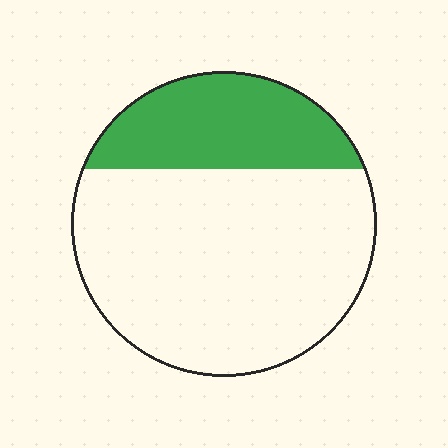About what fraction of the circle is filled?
About one quarter (1/4).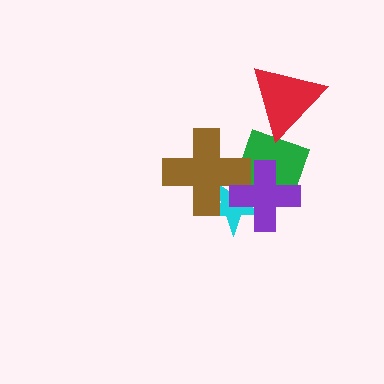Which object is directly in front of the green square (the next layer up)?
The brown cross is directly in front of the green square.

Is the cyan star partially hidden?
Yes, it is partially covered by another shape.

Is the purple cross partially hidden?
No, no other shape covers it.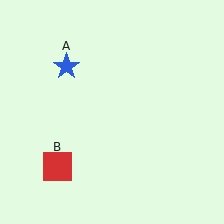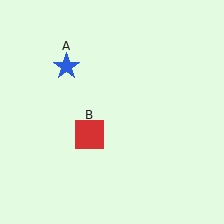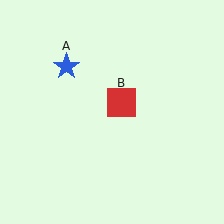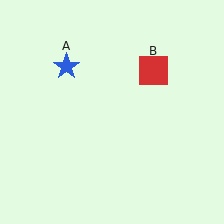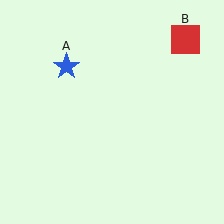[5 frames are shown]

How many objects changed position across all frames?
1 object changed position: red square (object B).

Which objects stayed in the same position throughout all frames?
Blue star (object A) remained stationary.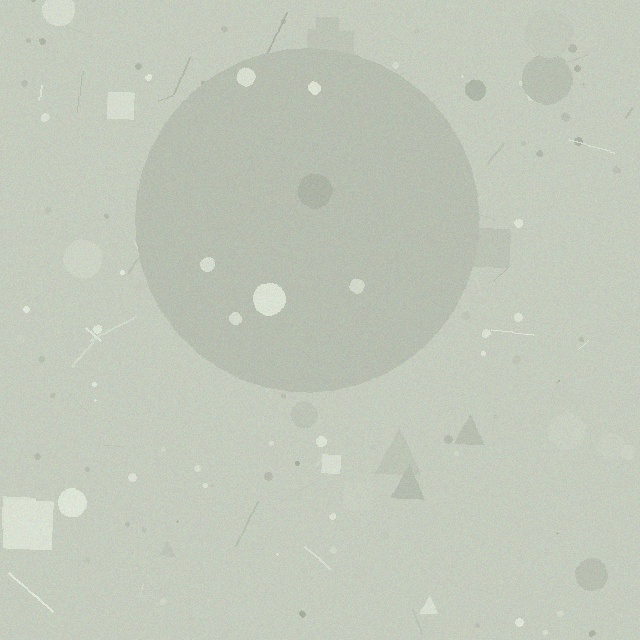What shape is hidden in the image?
A circle is hidden in the image.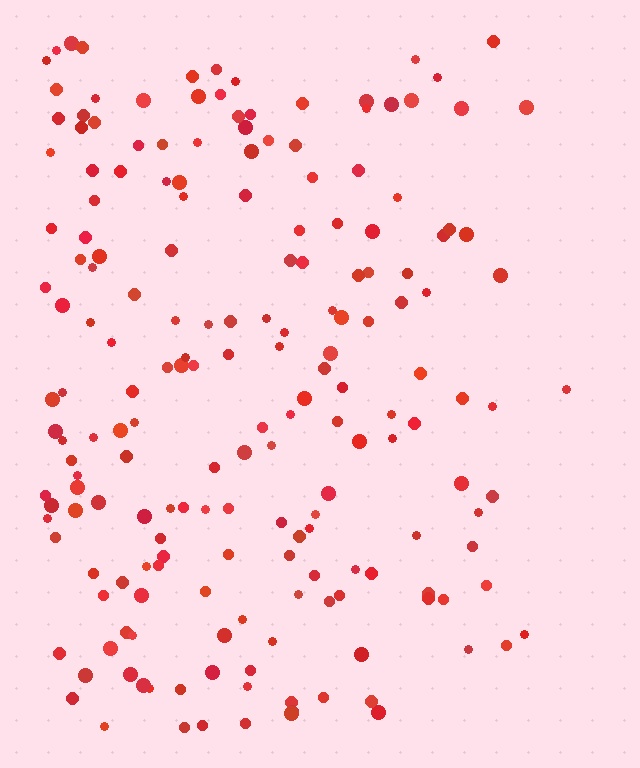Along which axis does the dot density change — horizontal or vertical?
Horizontal.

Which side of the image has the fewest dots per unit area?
The right.